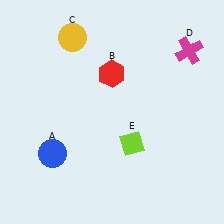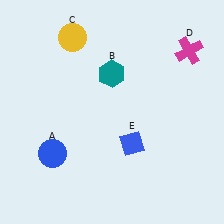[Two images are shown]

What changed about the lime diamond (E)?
In Image 1, E is lime. In Image 2, it changed to blue.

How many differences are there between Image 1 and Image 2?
There are 2 differences between the two images.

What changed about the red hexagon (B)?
In Image 1, B is red. In Image 2, it changed to teal.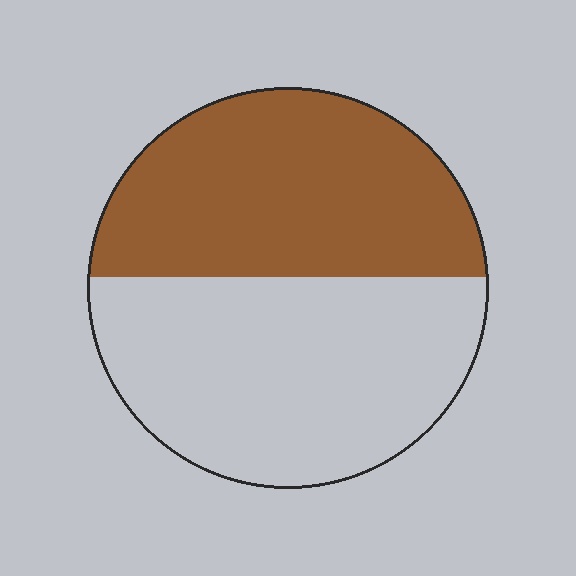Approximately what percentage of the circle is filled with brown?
Approximately 45%.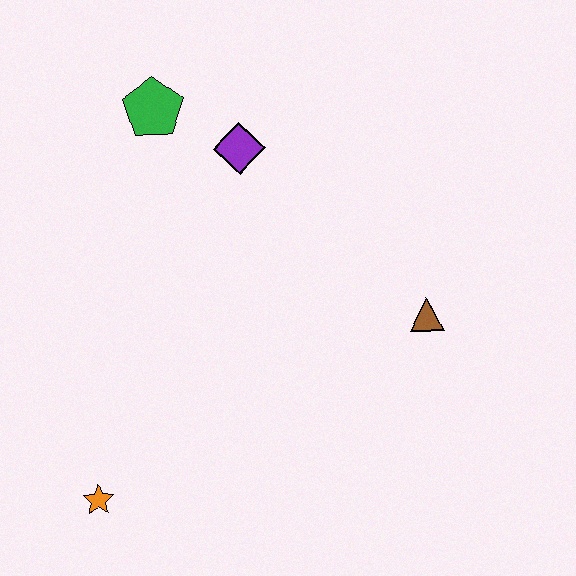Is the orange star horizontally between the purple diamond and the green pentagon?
No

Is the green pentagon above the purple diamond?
Yes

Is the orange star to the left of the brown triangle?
Yes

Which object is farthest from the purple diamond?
The orange star is farthest from the purple diamond.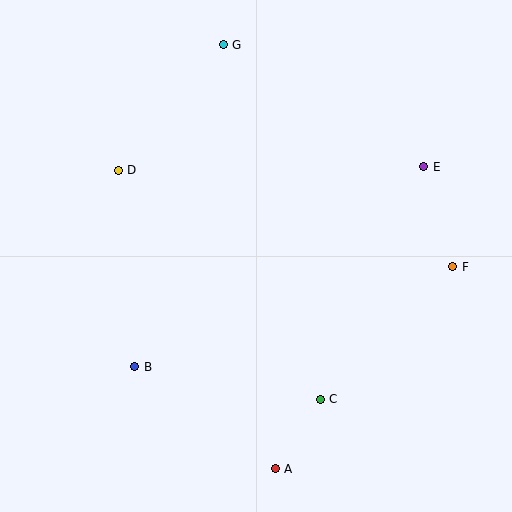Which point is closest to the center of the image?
Point C at (320, 399) is closest to the center.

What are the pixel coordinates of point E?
Point E is at (424, 167).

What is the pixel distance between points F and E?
The distance between F and E is 104 pixels.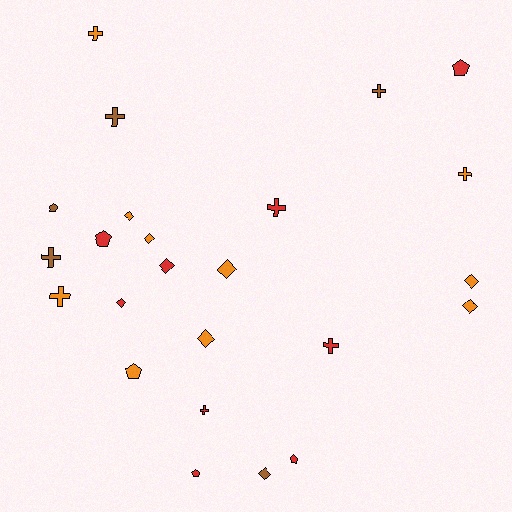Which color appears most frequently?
Orange, with 10 objects.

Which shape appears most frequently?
Diamond, with 9 objects.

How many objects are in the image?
There are 24 objects.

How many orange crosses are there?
There are 3 orange crosses.